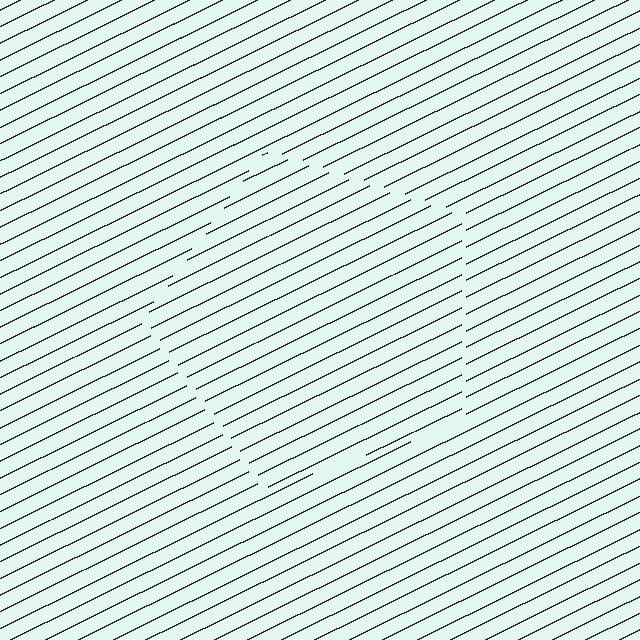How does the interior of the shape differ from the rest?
The interior of the shape contains the same grating, shifted by half a period — the contour is defined by the phase discontinuity where line-ends from the inner and outer gratings abut.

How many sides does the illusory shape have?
5 sides — the line-ends trace a pentagon.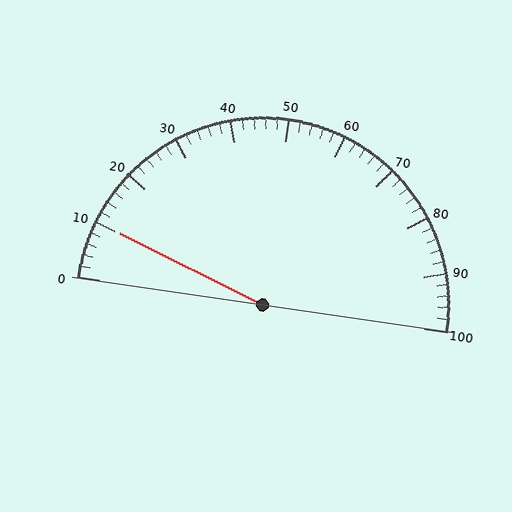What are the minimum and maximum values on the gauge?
The gauge ranges from 0 to 100.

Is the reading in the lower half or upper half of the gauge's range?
The reading is in the lower half of the range (0 to 100).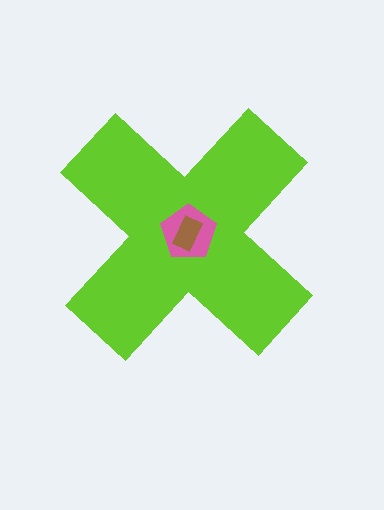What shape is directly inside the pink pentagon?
The brown rectangle.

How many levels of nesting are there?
3.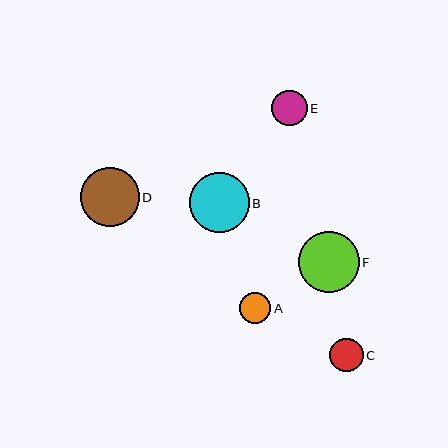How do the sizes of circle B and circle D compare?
Circle B and circle D are approximately the same size.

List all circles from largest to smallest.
From largest to smallest: F, B, D, E, C, A.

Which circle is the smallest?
Circle A is the smallest with a size of approximately 31 pixels.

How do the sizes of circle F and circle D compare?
Circle F and circle D are approximately the same size.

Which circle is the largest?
Circle F is the largest with a size of approximately 61 pixels.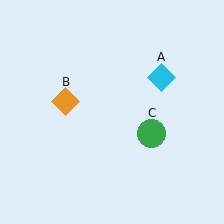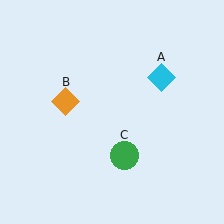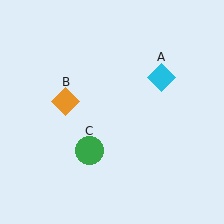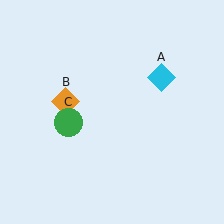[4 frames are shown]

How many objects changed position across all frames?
1 object changed position: green circle (object C).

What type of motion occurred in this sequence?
The green circle (object C) rotated clockwise around the center of the scene.